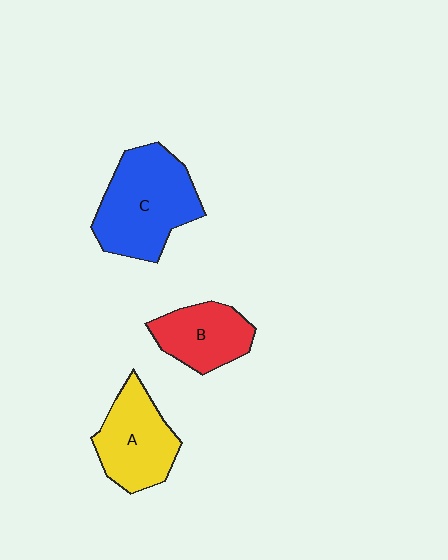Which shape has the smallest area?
Shape B (red).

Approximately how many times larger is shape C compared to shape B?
Approximately 1.7 times.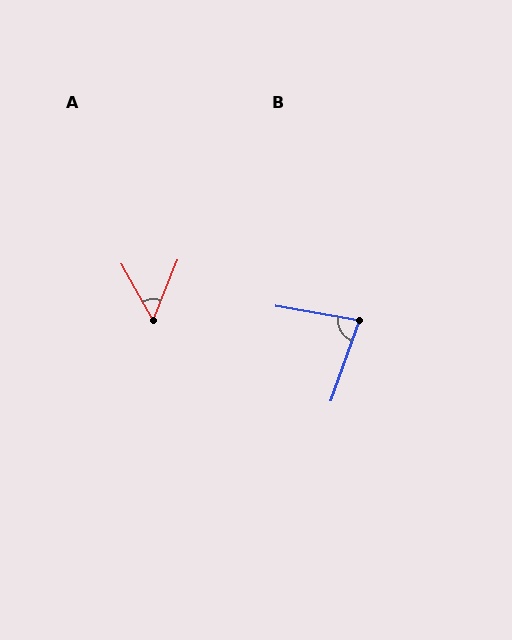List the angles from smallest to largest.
A (51°), B (81°).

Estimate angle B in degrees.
Approximately 81 degrees.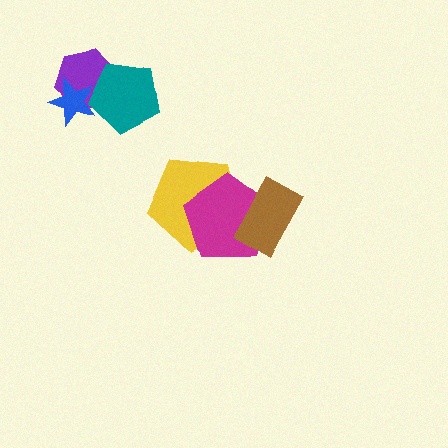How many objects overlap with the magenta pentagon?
2 objects overlap with the magenta pentagon.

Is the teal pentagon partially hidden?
No, no other shape covers it.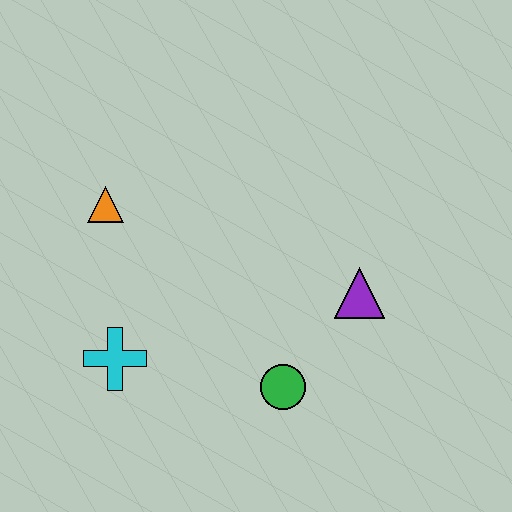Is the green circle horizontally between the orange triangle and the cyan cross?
No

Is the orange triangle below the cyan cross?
No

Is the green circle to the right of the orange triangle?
Yes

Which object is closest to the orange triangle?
The cyan cross is closest to the orange triangle.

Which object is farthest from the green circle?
The orange triangle is farthest from the green circle.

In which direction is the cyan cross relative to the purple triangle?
The cyan cross is to the left of the purple triangle.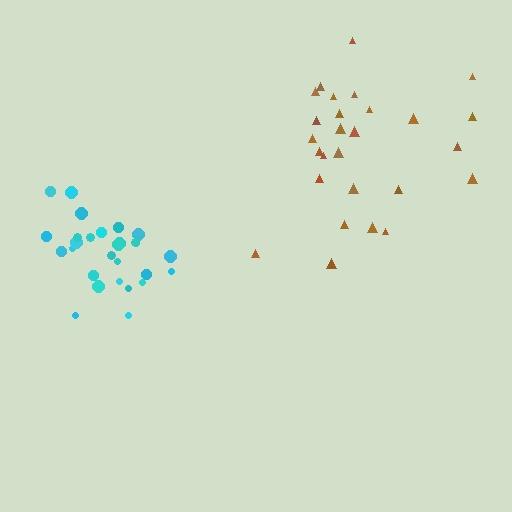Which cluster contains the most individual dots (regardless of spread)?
Cyan (28).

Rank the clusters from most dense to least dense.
cyan, brown.